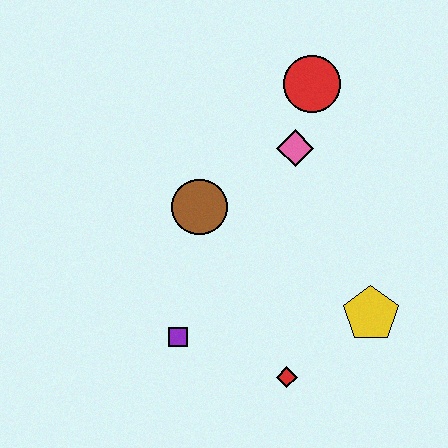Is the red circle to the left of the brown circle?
No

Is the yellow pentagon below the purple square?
No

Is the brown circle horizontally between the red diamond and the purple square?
Yes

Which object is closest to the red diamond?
The yellow pentagon is closest to the red diamond.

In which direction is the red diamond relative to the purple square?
The red diamond is to the right of the purple square.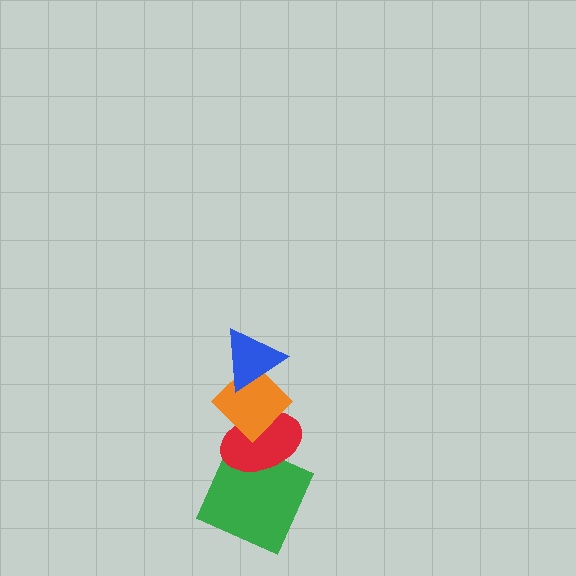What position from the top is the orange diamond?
The orange diamond is 2nd from the top.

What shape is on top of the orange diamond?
The blue triangle is on top of the orange diamond.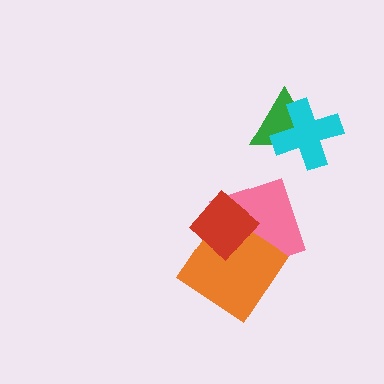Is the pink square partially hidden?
Yes, it is partially covered by another shape.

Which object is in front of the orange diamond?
The red diamond is in front of the orange diamond.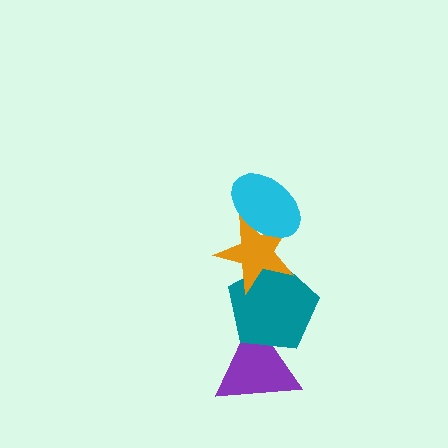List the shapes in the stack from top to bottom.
From top to bottom: the cyan ellipse, the orange star, the teal pentagon, the purple triangle.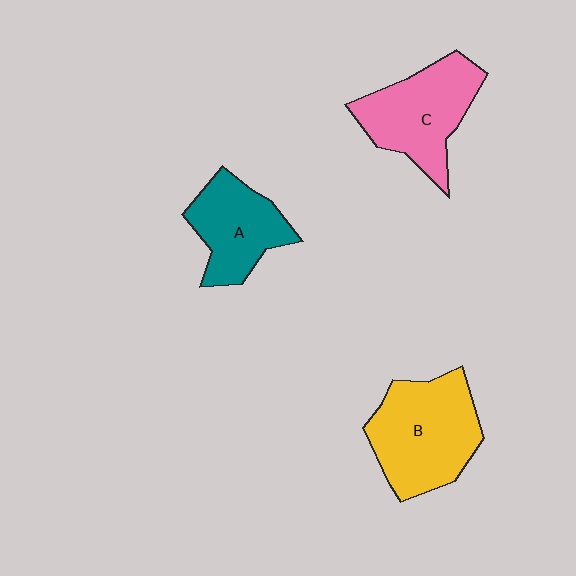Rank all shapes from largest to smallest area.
From largest to smallest: B (yellow), C (pink), A (teal).